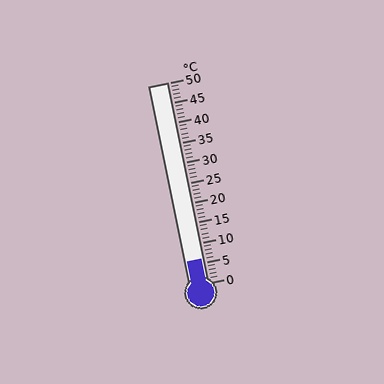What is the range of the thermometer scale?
The thermometer scale ranges from 0°C to 50°C.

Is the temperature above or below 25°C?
The temperature is below 25°C.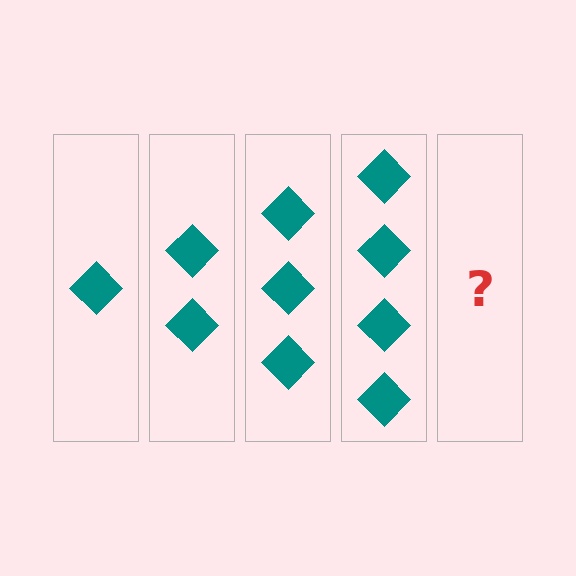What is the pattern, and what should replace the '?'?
The pattern is that each step adds one more diamond. The '?' should be 5 diamonds.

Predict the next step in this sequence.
The next step is 5 diamonds.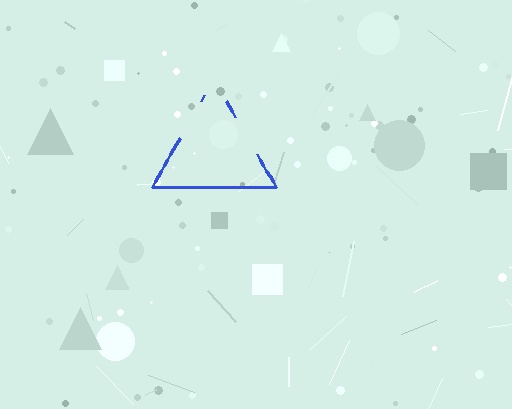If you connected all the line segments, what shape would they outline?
They would outline a triangle.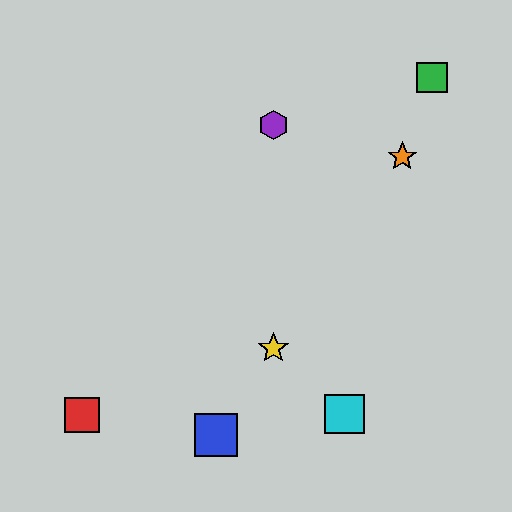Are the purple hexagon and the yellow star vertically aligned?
Yes, both are at x≈273.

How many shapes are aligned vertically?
2 shapes (the yellow star, the purple hexagon) are aligned vertically.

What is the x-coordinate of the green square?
The green square is at x≈432.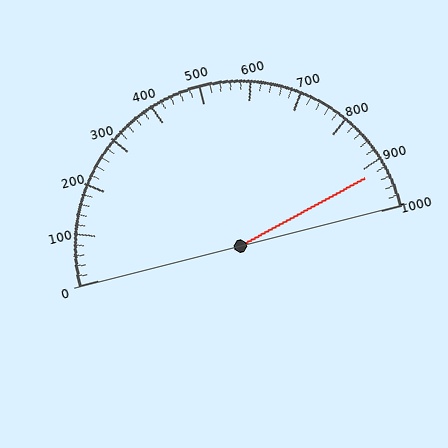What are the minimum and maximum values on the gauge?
The gauge ranges from 0 to 1000.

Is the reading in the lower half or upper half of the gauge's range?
The reading is in the upper half of the range (0 to 1000).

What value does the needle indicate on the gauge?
The needle indicates approximately 920.